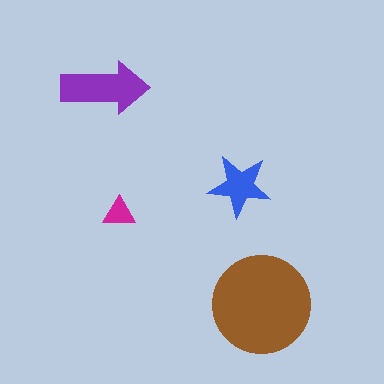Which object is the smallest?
The magenta triangle.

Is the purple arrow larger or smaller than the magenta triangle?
Larger.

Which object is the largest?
The brown circle.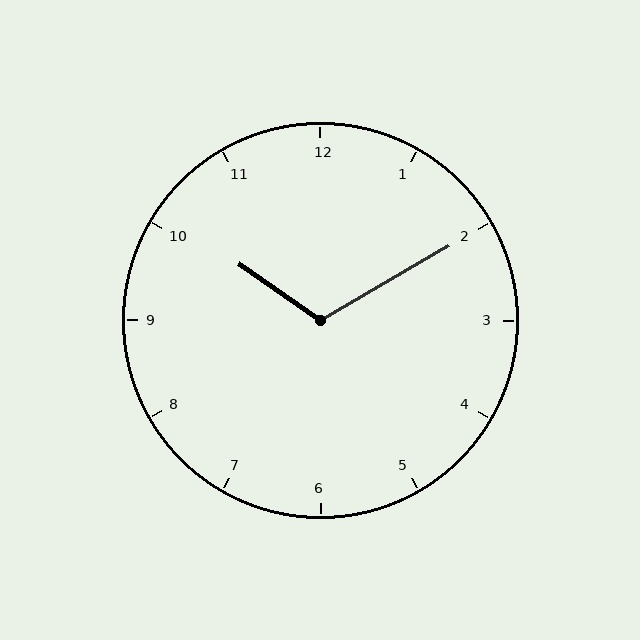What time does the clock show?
10:10.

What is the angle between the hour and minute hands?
Approximately 115 degrees.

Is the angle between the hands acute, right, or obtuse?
It is obtuse.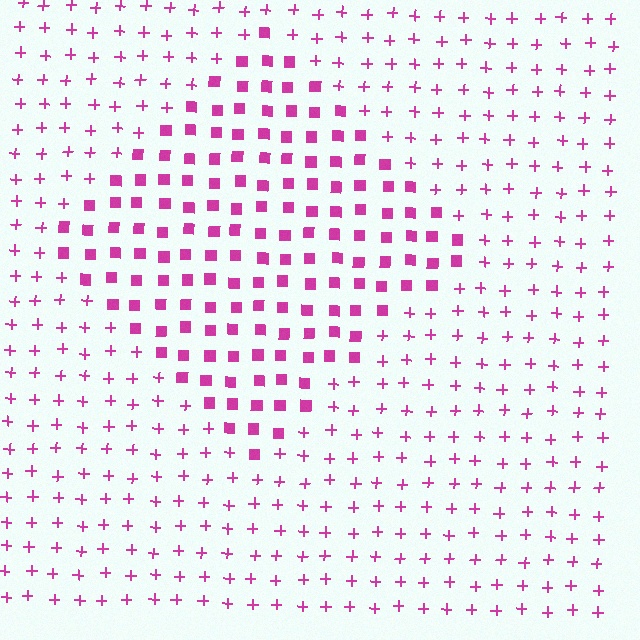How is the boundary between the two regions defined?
The boundary is defined by a change in element shape: squares inside vs. plus signs outside. All elements share the same color and spacing.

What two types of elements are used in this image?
The image uses squares inside the diamond region and plus signs outside it.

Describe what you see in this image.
The image is filled with small magenta elements arranged in a uniform grid. A diamond-shaped region contains squares, while the surrounding area contains plus signs. The boundary is defined purely by the change in element shape.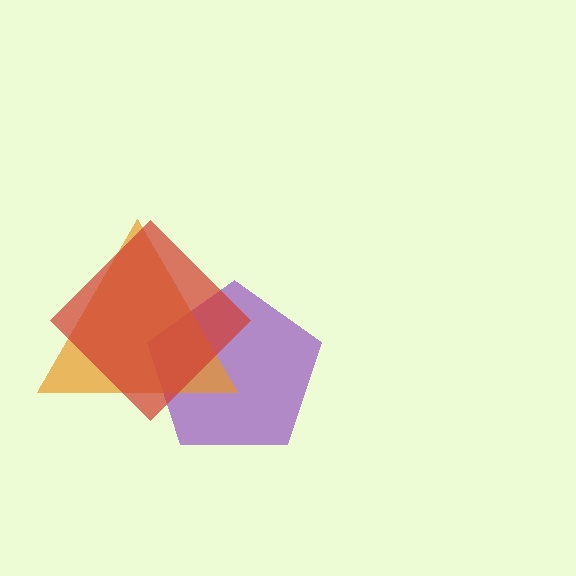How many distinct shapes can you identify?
There are 3 distinct shapes: a purple pentagon, an orange triangle, a red diamond.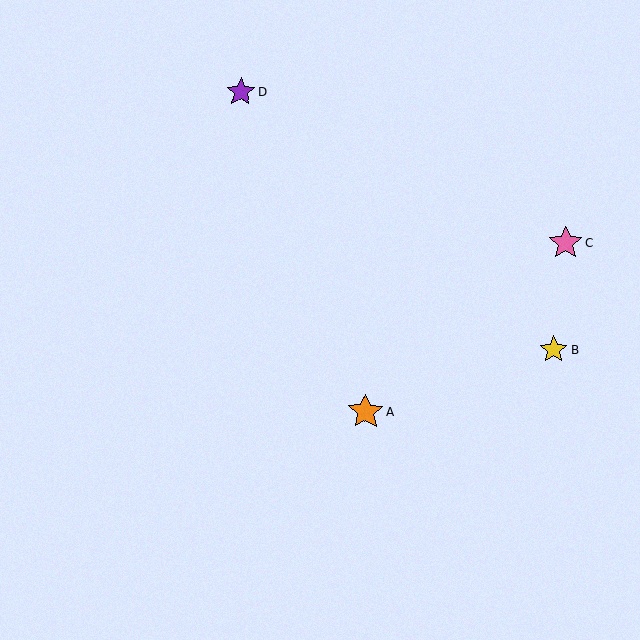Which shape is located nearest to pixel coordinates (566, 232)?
The pink star (labeled C) at (566, 243) is nearest to that location.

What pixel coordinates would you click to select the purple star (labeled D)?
Click at (241, 92) to select the purple star D.